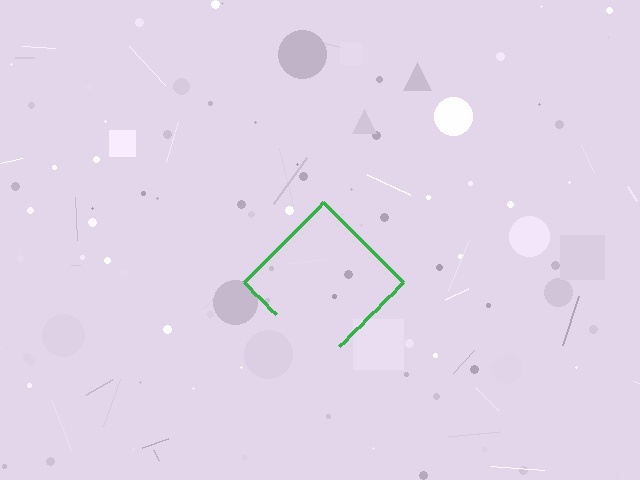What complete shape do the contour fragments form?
The contour fragments form a diamond.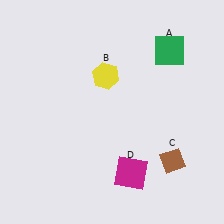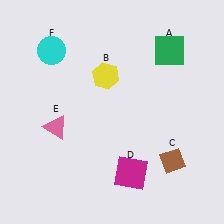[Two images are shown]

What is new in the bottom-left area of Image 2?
A pink triangle (E) was added in the bottom-left area of Image 2.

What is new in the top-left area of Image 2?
A cyan circle (F) was added in the top-left area of Image 2.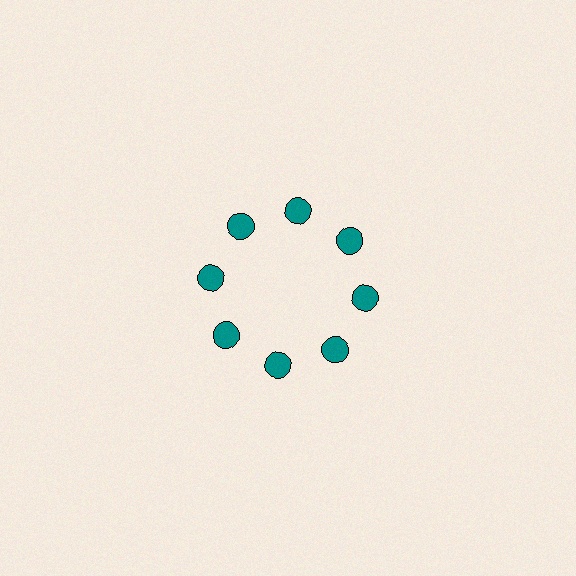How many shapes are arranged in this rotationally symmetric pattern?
There are 8 shapes, arranged in 8 groups of 1.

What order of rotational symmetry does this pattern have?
This pattern has 8-fold rotational symmetry.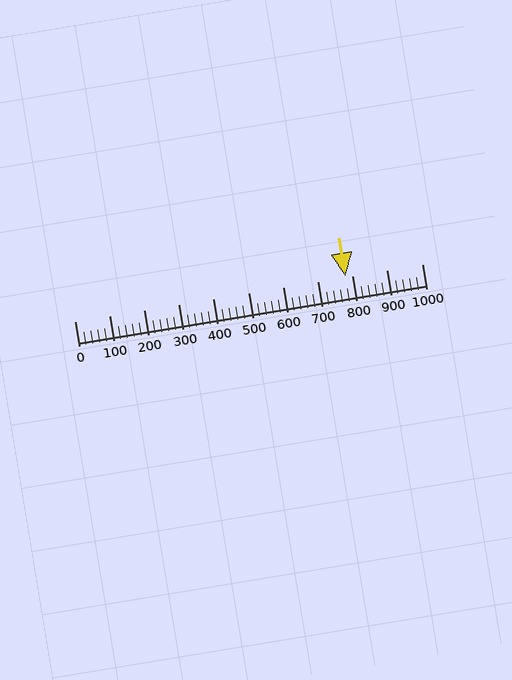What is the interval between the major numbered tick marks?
The major tick marks are spaced 100 units apart.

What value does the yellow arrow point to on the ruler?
The yellow arrow points to approximately 780.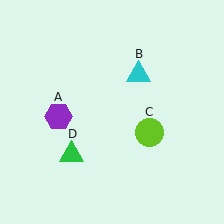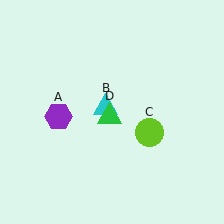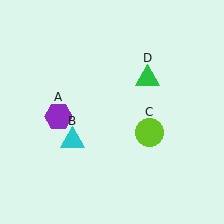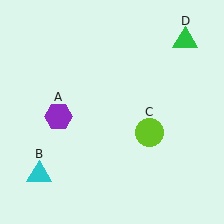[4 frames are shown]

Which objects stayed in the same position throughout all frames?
Purple hexagon (object A) and lime circle (object C) remained stationary.